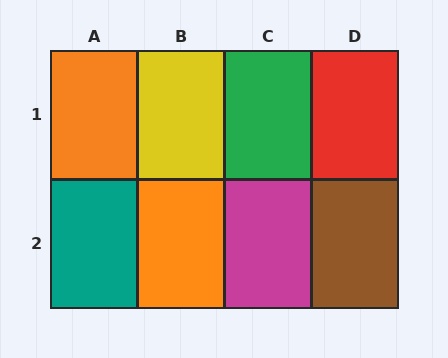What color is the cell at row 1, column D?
Red.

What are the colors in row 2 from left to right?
Teal, orange, magenta, brown.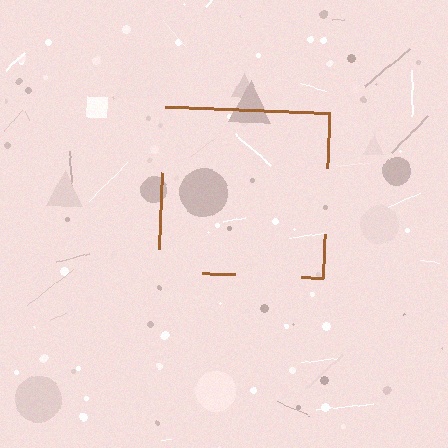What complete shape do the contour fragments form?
The contour fragments form a square.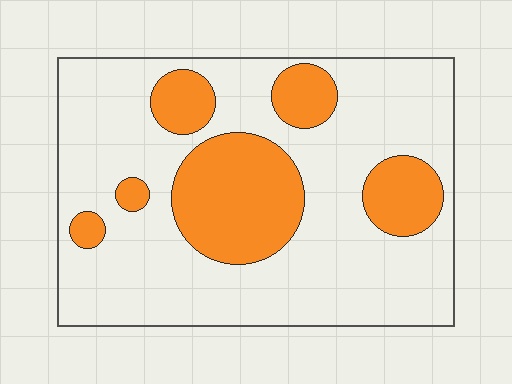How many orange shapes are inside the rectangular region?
6.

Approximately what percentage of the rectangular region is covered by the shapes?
Approximately 25%.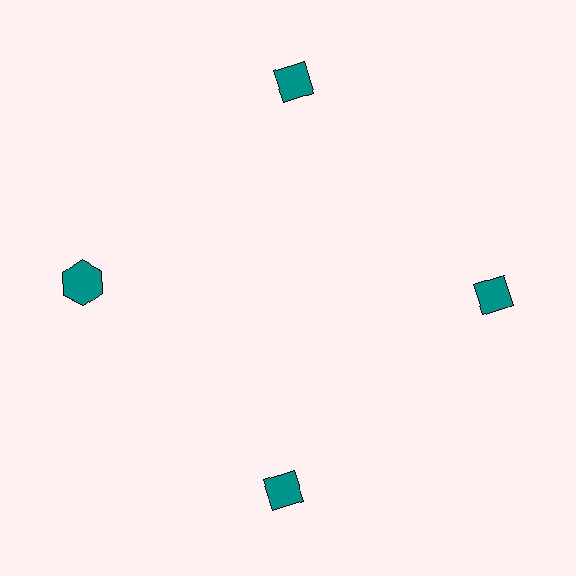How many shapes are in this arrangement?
There are 4 shapes arranged in a ring pattern.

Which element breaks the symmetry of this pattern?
The teal hexagon at roughly the 9 o'clock position breaks the symmetry. All other shapes are teal diamonds.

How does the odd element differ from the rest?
It has a different shape: hexagon instead of diamond.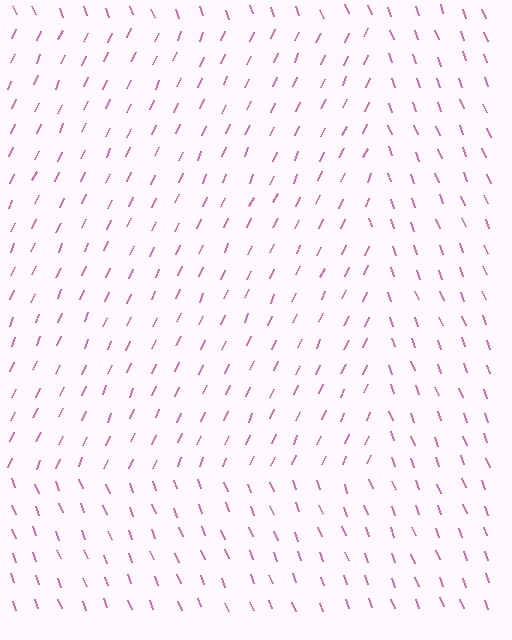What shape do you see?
I see a rectangle.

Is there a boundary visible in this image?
Yes, there is a texture boundary formed by a change in line orientation.